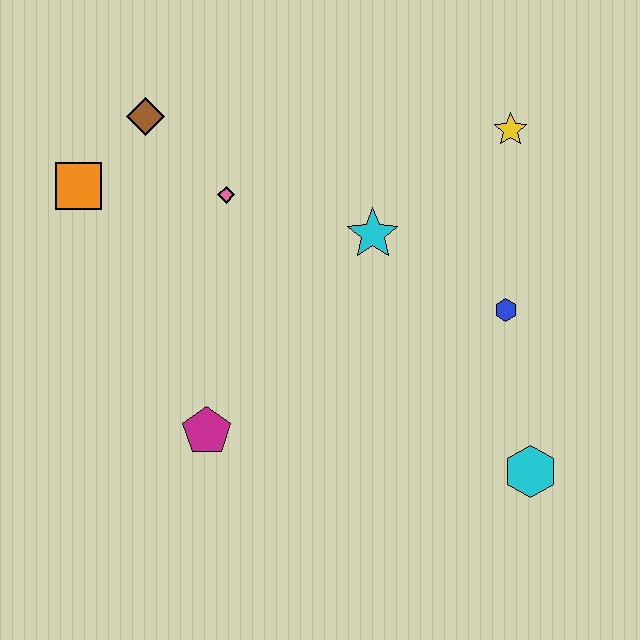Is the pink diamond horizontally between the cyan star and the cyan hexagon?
No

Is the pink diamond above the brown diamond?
No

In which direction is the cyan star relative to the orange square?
The cyan star is to the right of the orange square.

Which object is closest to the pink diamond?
The brown diamond is closest to the pink diamond.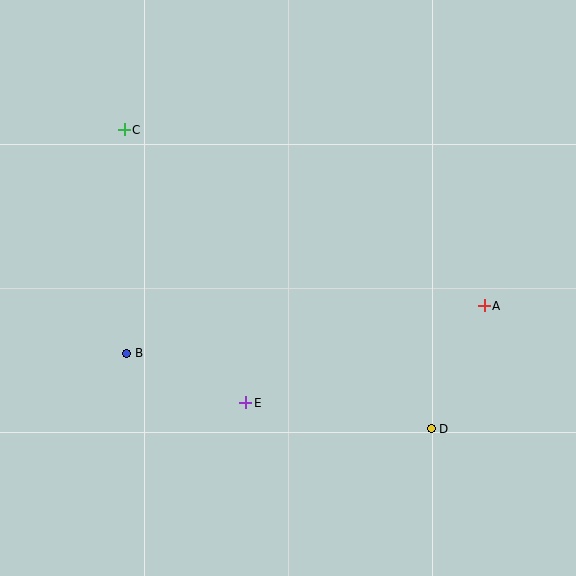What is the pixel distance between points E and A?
The distance between E and A is 258 pixels.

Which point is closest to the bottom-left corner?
Point B is closest to the bottom-left corner.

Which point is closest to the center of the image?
Point E at (246, 403) is closest to the center.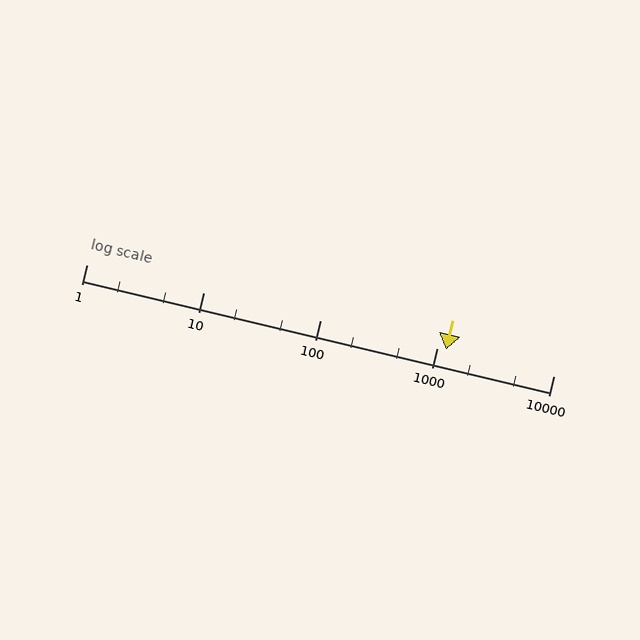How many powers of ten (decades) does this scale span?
The scale spans 4 decades, from 1 to 10000.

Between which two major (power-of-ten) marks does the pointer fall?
The pointer is between 1000 and 10000.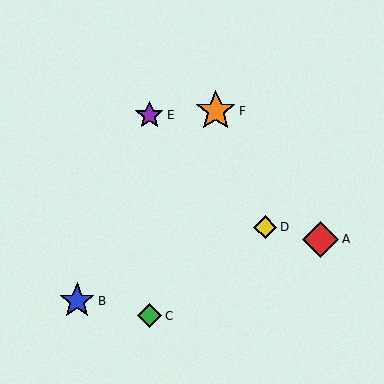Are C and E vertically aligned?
Yes, both are at x≈149.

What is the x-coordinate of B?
Object B is at x≈77.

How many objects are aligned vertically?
2 objects (C, E) are aligned vertically.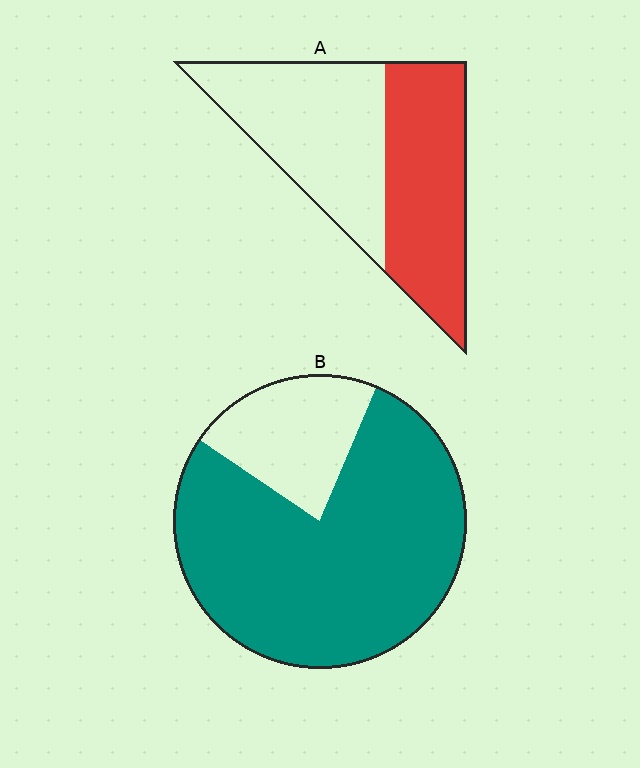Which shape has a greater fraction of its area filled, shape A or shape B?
Shape B.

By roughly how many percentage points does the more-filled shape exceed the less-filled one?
By roughly 30 percentage points (B over A).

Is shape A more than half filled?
Roughly half.